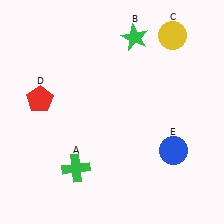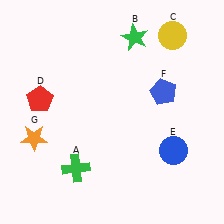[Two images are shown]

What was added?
A blue pentagon (F), an orange star (G) were added in Image 2.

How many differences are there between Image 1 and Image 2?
There are 2 differences between the two images.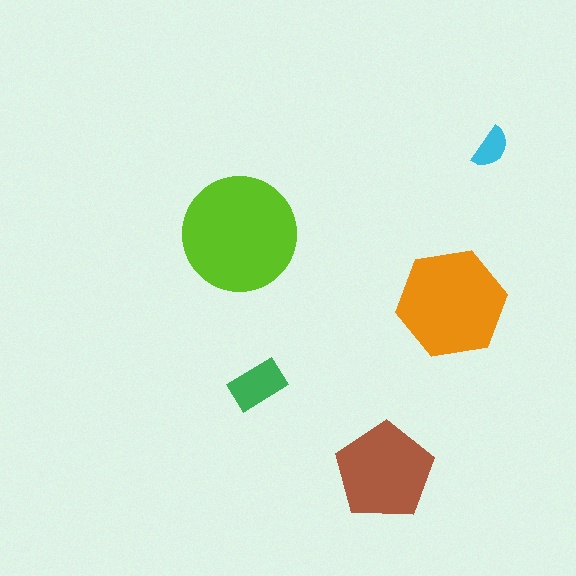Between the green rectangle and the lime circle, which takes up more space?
The lime circle.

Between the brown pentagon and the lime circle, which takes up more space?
The lime circle.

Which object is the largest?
The lime circle.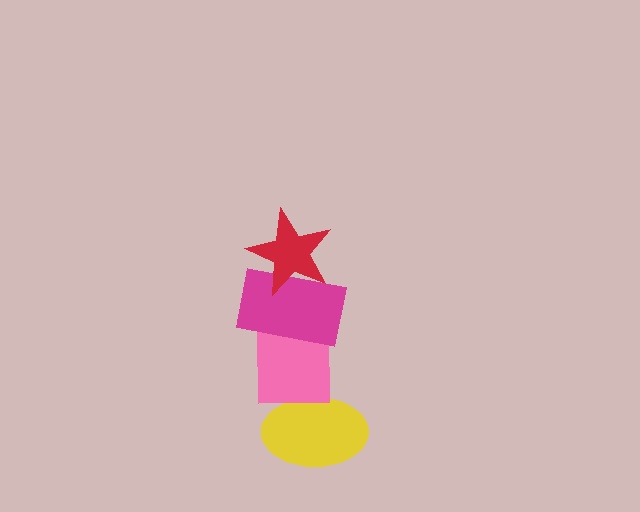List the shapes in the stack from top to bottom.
From top to bottom: the red star, the magenta rectangle, the pink square, the yellow ellipse.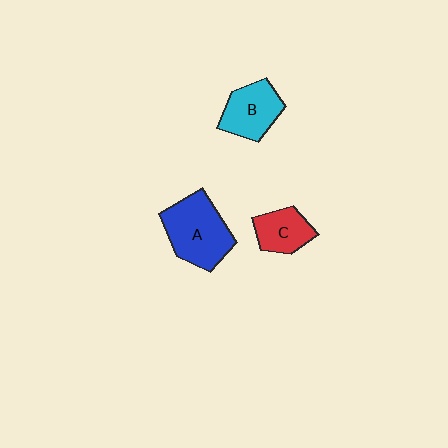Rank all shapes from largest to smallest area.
From largest to smallest: A (blue), B (cyan), C (red).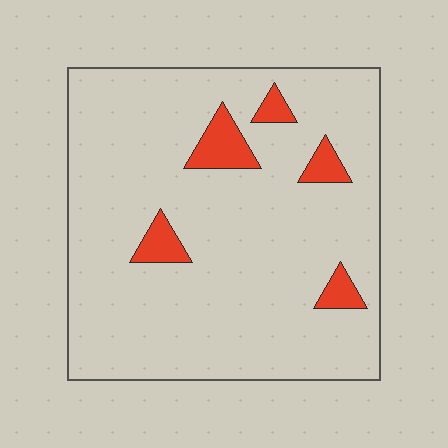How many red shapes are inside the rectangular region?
5.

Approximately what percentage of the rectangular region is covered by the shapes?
Approximately 10%.